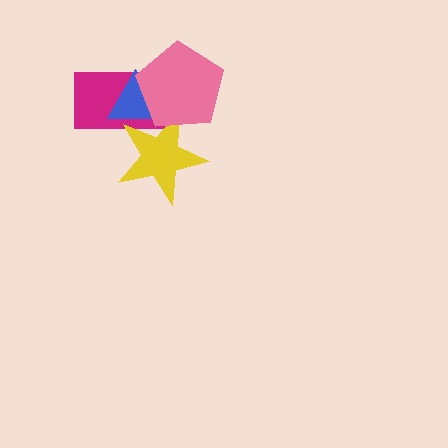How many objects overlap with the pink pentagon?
3 objects overlap with the pink pentagon.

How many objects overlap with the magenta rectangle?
3 objects overlap with the magenta rectangle.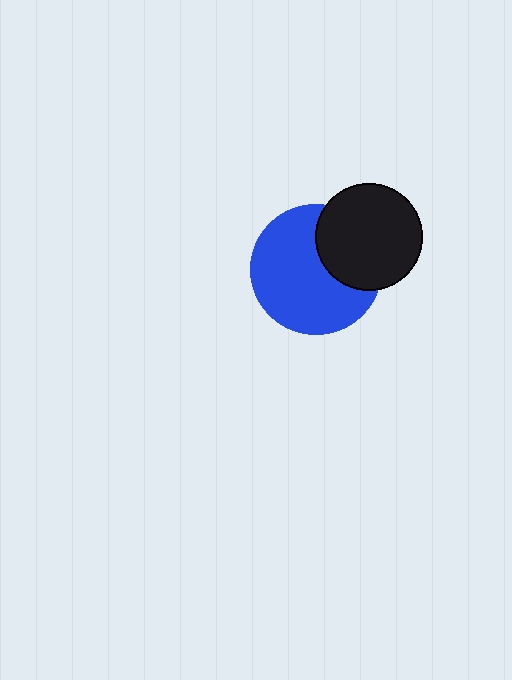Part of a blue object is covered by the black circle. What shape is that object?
It is a circle.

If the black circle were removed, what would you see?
You would see the complete blue circle.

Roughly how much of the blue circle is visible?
Most of it is visible (roughly 70%).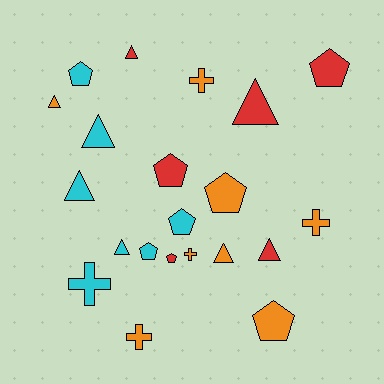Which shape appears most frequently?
Pentagon, with 8 objects.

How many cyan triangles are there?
There are 3 cyan triangles.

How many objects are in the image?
There are 21 objects.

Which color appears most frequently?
Orange, with 8 objects.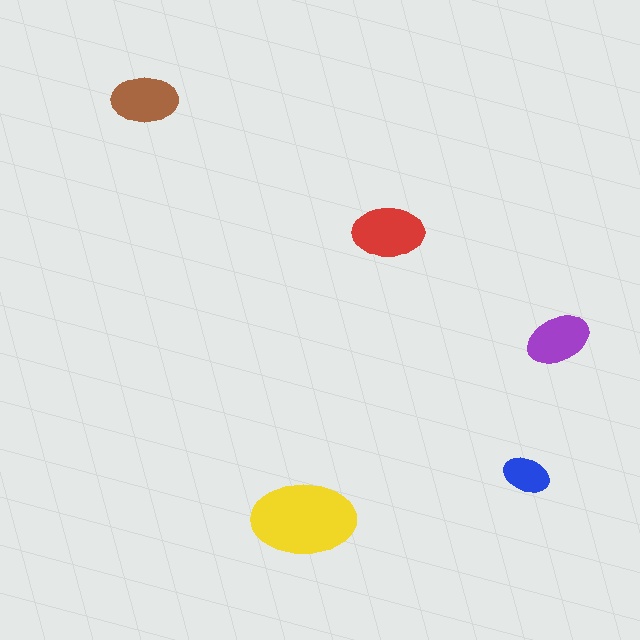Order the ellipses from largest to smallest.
the yellow one, the red one, the brown one, the purple one, the blue one.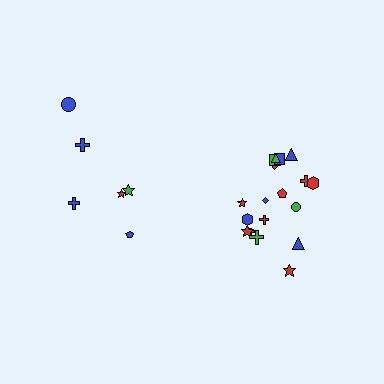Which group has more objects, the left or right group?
The right group.